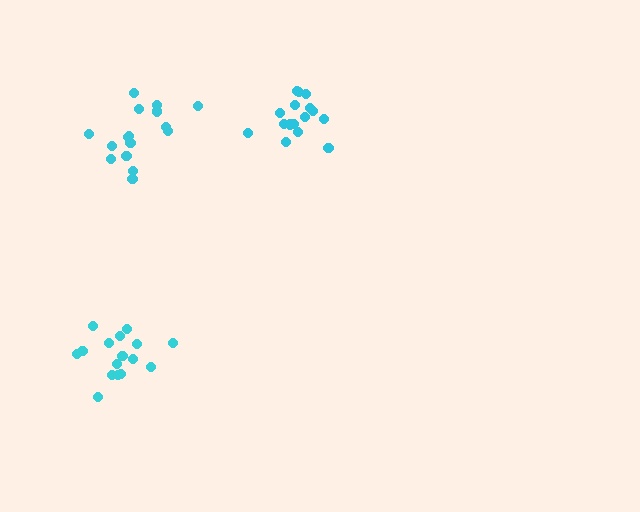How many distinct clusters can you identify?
There are 3 distinct clusters.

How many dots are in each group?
Group 1: 16 dots, Group 2: 16 dots, Group 3: 16 dots (48 total).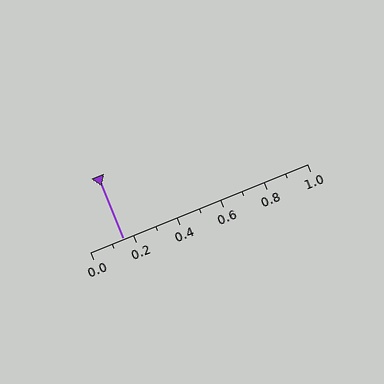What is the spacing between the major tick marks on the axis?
The major ticks are spaced 0.2 apart.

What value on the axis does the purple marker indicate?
The marker indicates approximately 0.15.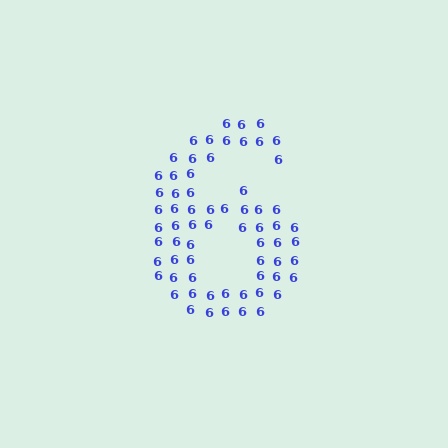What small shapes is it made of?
It is made of small digit 6's.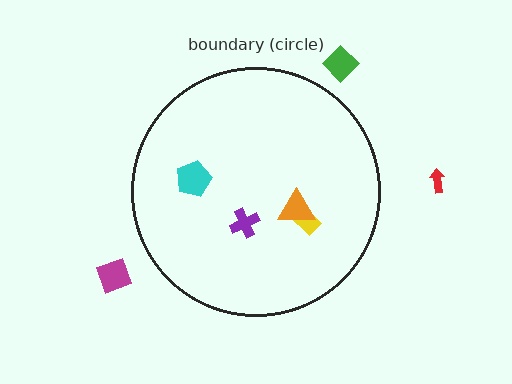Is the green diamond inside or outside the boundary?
Outside.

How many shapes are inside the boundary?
4 inside, 3 outside.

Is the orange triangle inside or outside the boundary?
Inside.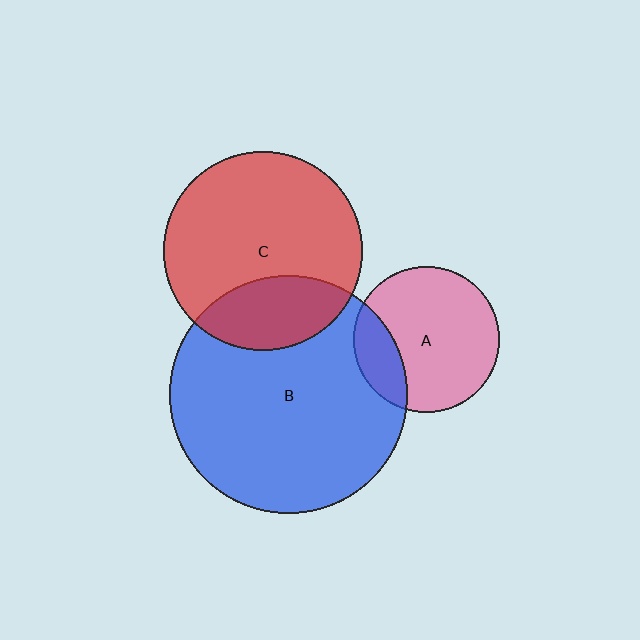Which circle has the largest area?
Circle B (blue).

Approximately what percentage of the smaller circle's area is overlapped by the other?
Approximately 20%.